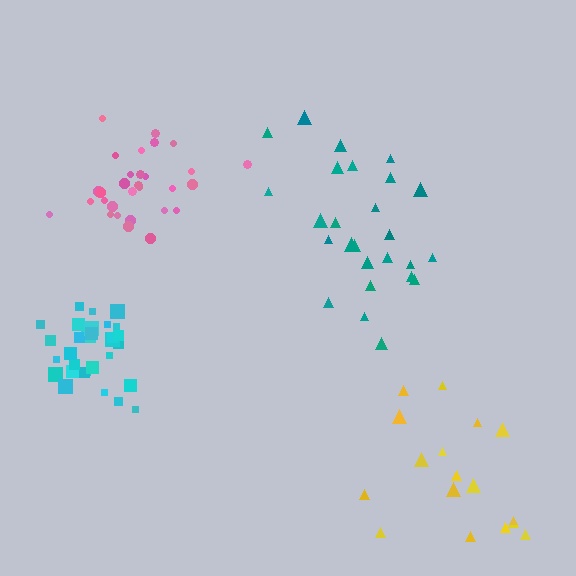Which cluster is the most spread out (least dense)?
Yellow.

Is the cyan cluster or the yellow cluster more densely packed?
Cyan.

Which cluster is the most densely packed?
Cyan.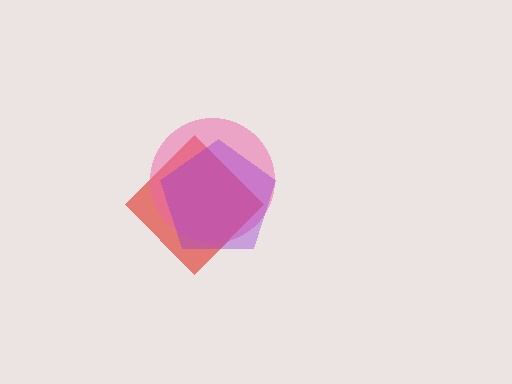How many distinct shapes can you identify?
There are 3 distinct shapes: a red diamond, a pink circle, a purple pentagon.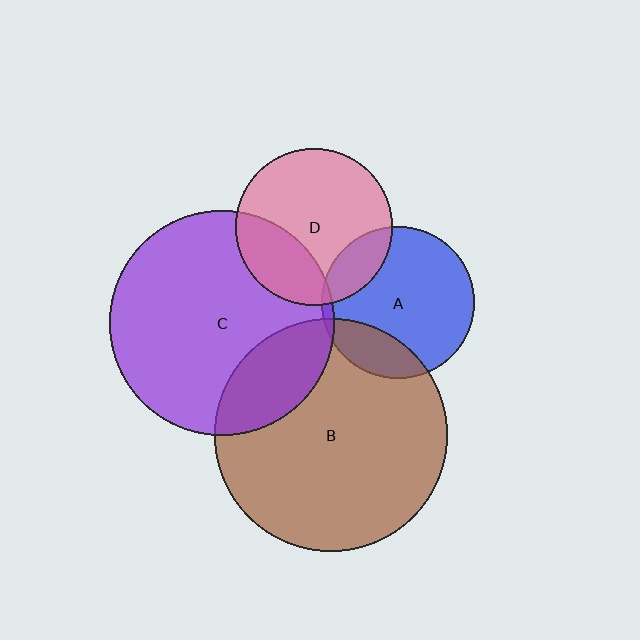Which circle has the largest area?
Circle B (brown).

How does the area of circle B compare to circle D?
Approximately 2.2 times.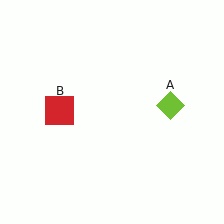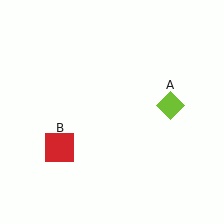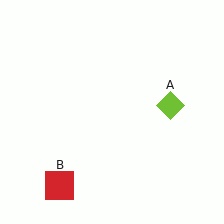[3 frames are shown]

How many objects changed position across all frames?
1 object changed position: red square (object B).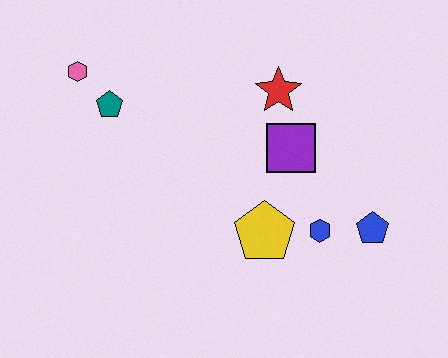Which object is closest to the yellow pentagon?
The blue hexagon is closest to the yellow pentagon.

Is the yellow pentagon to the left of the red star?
Yes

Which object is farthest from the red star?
The pink hexagon is farthest from the red star.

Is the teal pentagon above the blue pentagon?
Yes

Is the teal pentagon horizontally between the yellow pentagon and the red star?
No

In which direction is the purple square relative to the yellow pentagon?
The purple square is above the yellow pentagon.